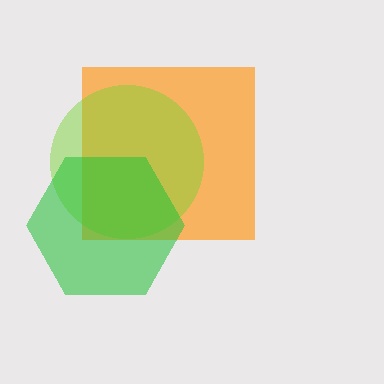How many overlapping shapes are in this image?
There are 3 overlapping shapes in the image.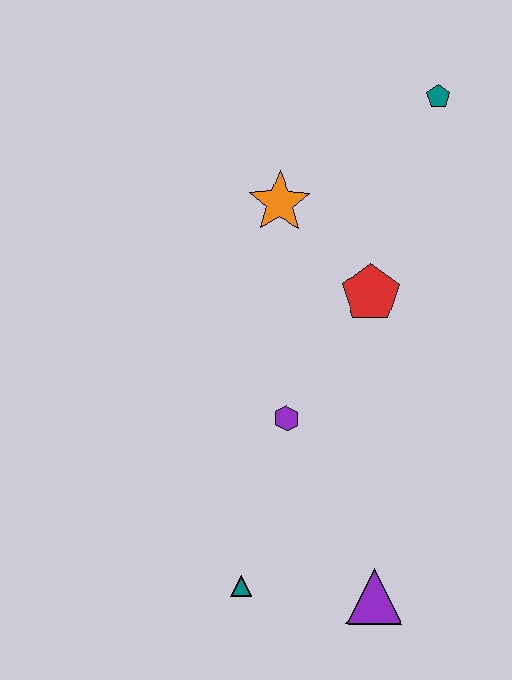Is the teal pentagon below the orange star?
No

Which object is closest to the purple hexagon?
The red pentagon is closest to the purple hexagon.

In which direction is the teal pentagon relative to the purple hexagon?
The teal pentagon is above the purple hexagon.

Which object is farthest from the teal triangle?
The teal pentagon is farthest from the teal triangle.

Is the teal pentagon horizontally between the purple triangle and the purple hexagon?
No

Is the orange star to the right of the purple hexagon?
No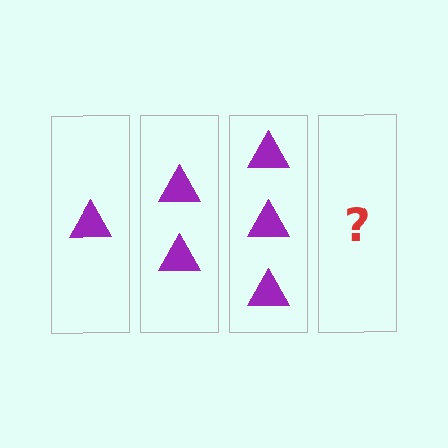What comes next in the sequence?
The next element should be 4 triangles.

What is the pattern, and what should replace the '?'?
The pattern is that each step adds one more triangle. The '?' should be 4 triangles.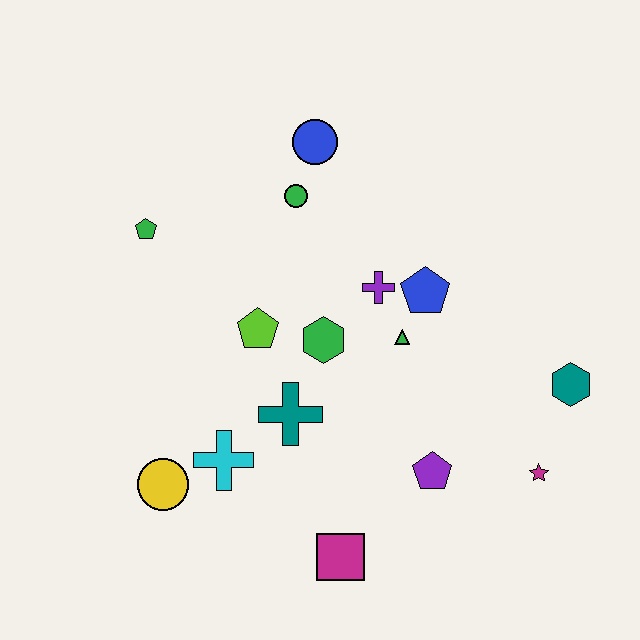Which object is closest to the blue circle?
The green circle is closest to the blue circle.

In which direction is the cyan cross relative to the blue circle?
The cyan cross is below the blue circle.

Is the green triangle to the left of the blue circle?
No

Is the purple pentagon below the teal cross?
Yes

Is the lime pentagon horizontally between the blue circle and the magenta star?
No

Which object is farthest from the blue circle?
The magenta square is farthest from the blue circle.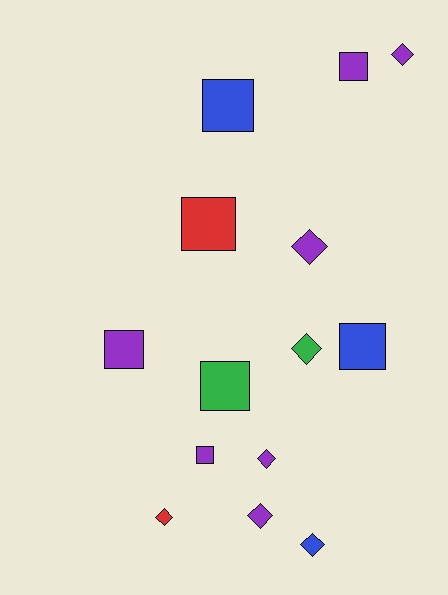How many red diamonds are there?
There is 1 red diamond.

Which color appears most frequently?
Purple, with 7 objects.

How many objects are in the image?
There are 14 objects.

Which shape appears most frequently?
Square, with 7 objects.